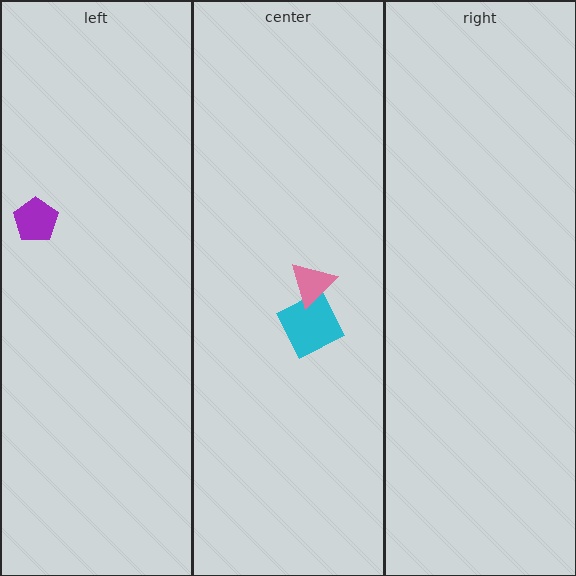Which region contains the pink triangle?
The center region.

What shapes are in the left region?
The purple pentagon.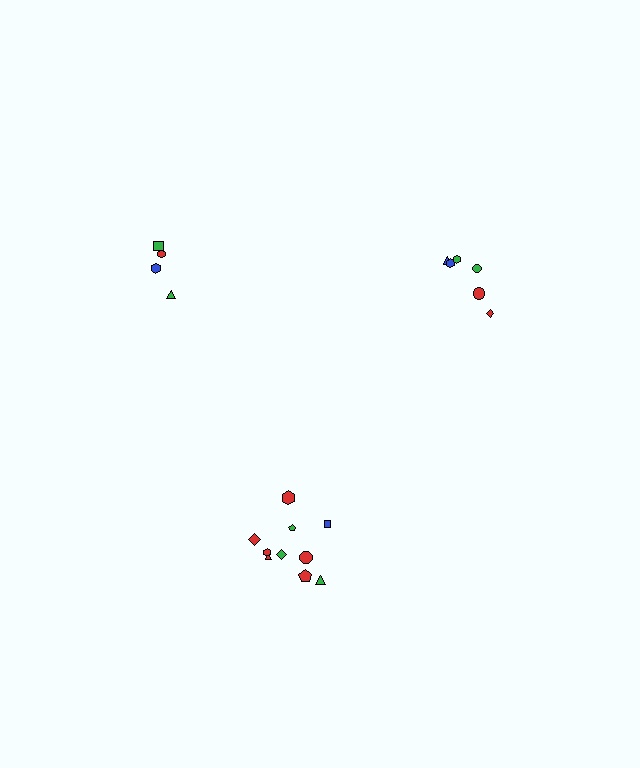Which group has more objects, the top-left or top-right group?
The top-right group.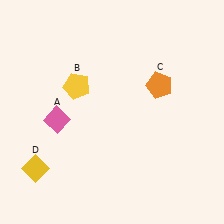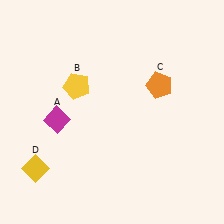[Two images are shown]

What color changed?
The diamond (A) changed from pink in Image 1 to magenta in Image 2.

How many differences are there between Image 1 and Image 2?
There is 1 difference between the two images.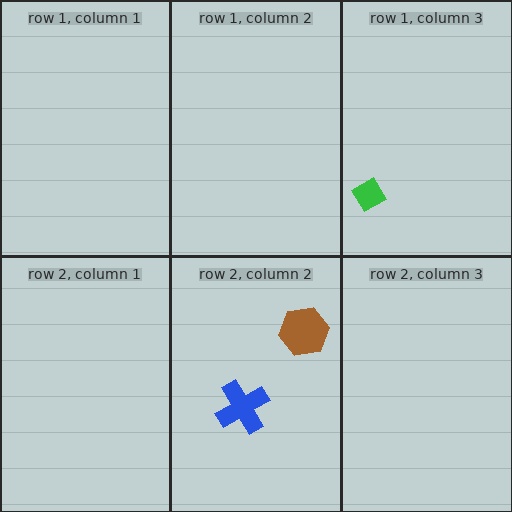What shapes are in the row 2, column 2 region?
The brown hexagon, the blue cross.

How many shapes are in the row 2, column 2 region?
2.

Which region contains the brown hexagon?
The row 2, column 2 region.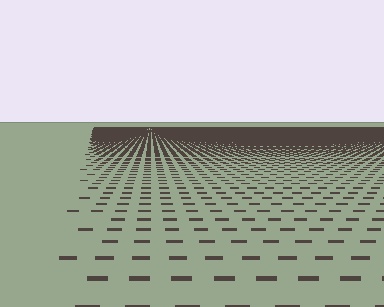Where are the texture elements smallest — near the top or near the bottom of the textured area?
Near the top.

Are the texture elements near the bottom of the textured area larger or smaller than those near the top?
Larger. Near the bottom, elements are closer to the viewer and appear at a bigger on-screen size.